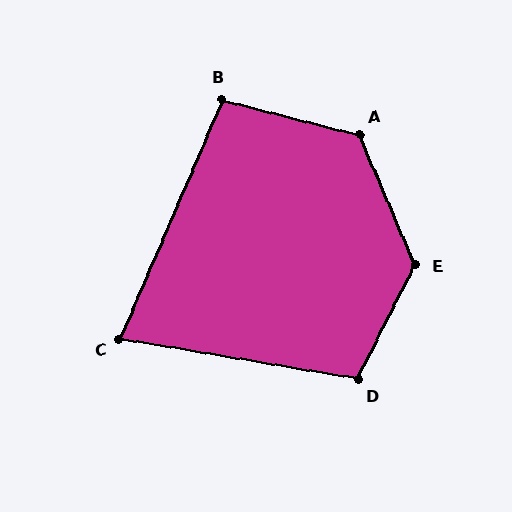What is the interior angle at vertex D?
Approximately 107 degrees (obtuse).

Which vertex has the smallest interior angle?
C, at approximately 76 degrees.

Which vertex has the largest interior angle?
E, at approximately 130 degrees.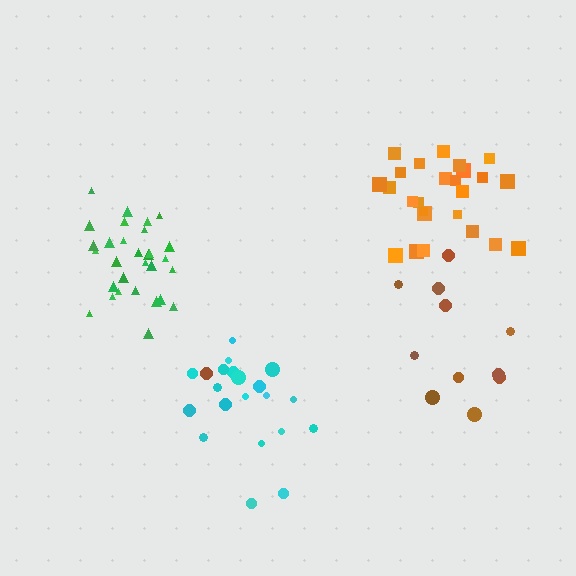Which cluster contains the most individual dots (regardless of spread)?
Green (30).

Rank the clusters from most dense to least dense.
green, cyan, orange, brown.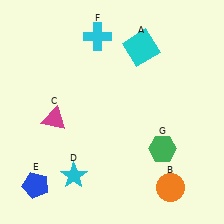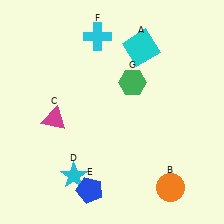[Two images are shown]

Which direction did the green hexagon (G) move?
The green hexagon (G) moved up.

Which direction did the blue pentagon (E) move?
The blue pentagon (E) moved right.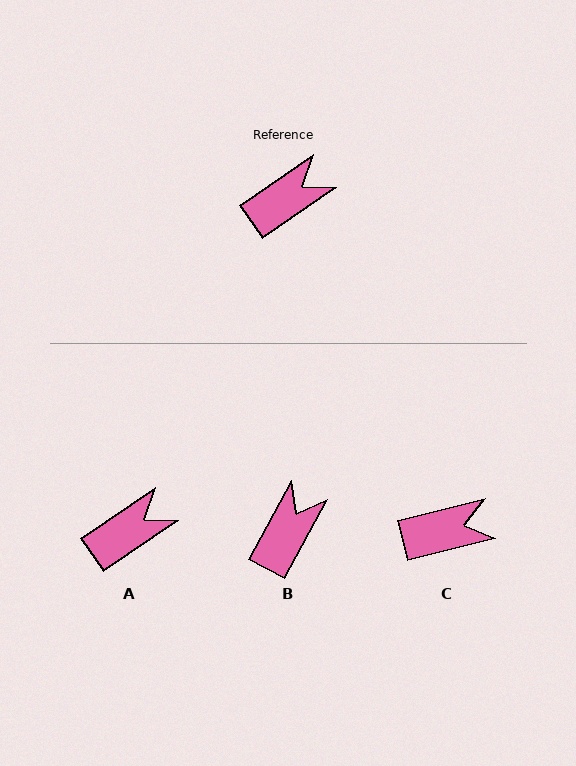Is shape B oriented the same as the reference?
No, it is off by about 27 degrees.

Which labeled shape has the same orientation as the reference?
A.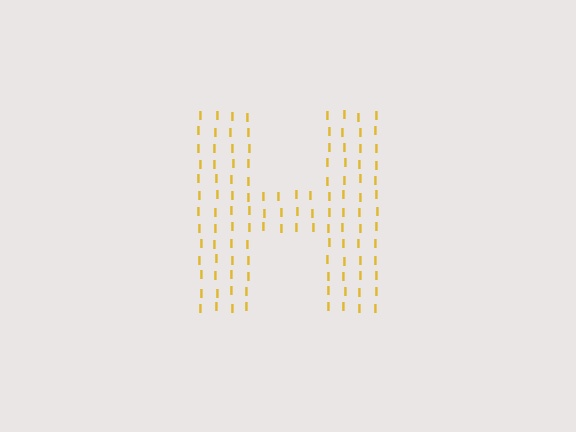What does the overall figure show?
The overall figure shows the letter H.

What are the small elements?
The small elements are letter I's.